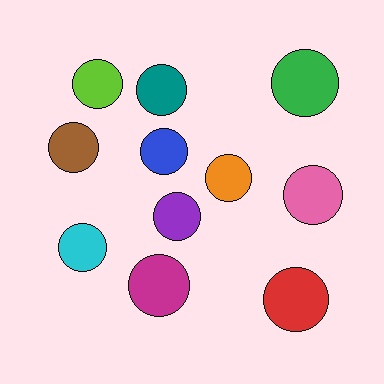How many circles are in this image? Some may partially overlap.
There are 11 circles.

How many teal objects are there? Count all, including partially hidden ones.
There is 1 teal object.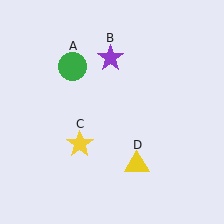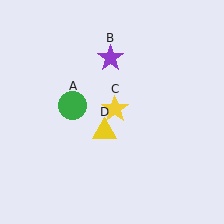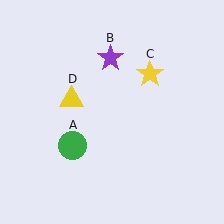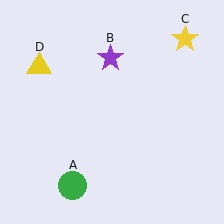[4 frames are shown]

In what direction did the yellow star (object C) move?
The yellow star (object C) moved up and to the right.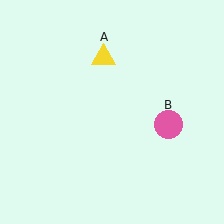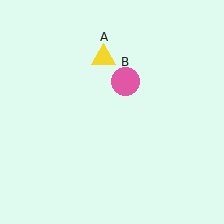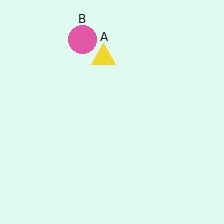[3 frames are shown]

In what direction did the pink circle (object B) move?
The pink circle (object B) moved up and to the left.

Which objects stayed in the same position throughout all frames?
Yellow triangle (object A) remained stationary.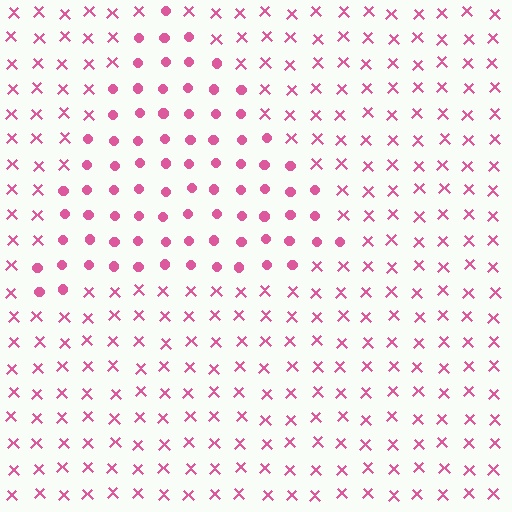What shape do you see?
I see a triangle.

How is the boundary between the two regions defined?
The boundary is defined by a change in element shape: circles inside vs. X marks outside. All elements share the same color and spacing.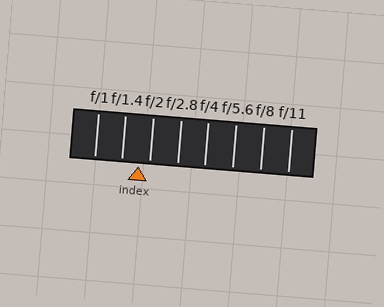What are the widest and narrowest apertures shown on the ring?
The widest aperture shown is f/1 and the narrowest is f/11.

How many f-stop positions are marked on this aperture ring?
There are 8 f-stop positions marked.